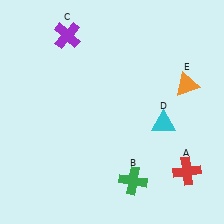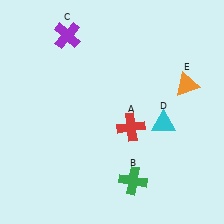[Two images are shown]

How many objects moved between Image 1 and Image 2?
1 object moved between the two images.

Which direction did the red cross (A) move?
The red cross (A) moved left.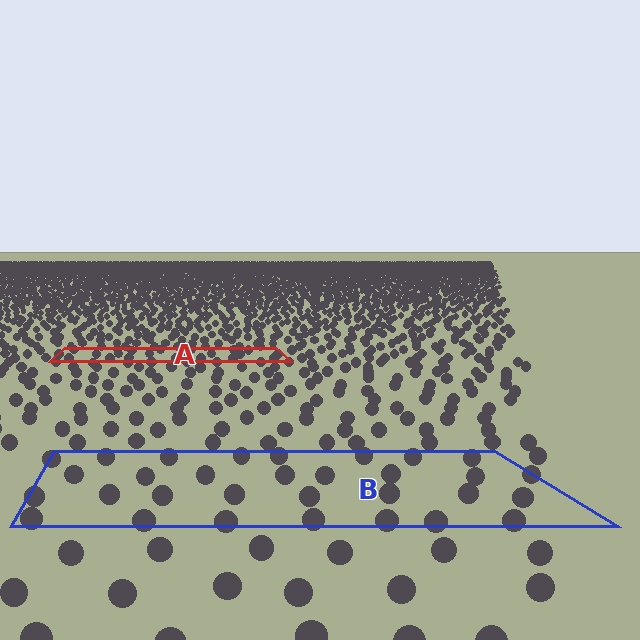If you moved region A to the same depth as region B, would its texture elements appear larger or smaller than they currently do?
They would appear larger. At a closer depth, the same texture elements are projected at a bigger on-screen size.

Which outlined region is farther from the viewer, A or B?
Region A is farther from the viewer — the texture elements inside it appear smaller and more densely packed.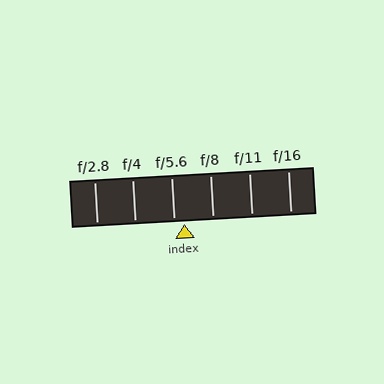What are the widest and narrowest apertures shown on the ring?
The widest aperture shown is f/2.8 and the narrowest is f/16.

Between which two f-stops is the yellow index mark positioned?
The index mark is between f/5.6 and f/8.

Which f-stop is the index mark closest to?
The index mark is closest to f/5.6.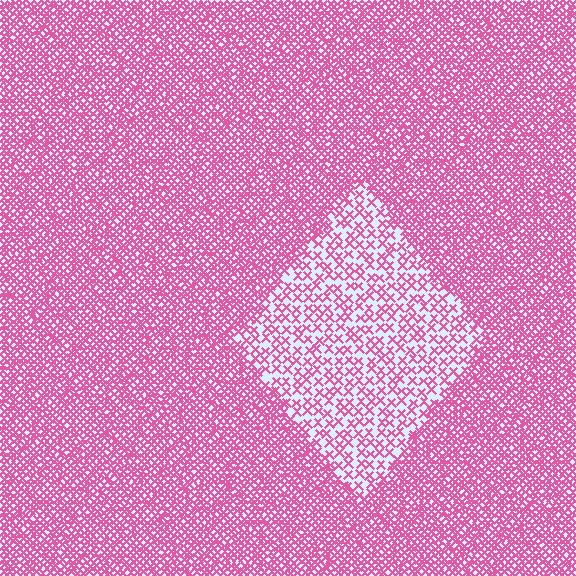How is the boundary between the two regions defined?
The boundary is defined by a change in element density (approximately 2.4x ratio). All elements are the same color, size, and shape.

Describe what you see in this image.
The image contains small pink elements arranged at two different densities. A diamond-shaped region is visible where the elements are less densely packed than the surrounding area.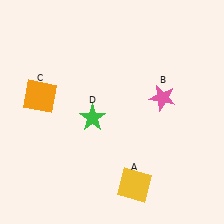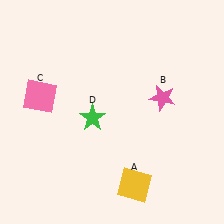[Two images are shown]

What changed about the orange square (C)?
In Image 1, C is orange. In Image 2, it changed to pink.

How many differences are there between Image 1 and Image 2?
There is 1 difference between the two images.